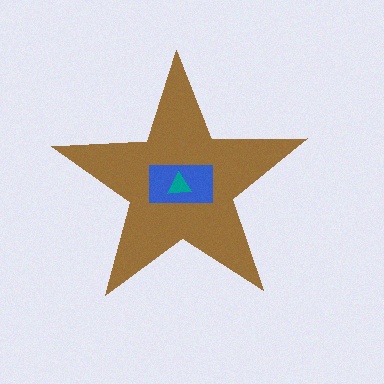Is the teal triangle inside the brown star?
Yes.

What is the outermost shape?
The brown star.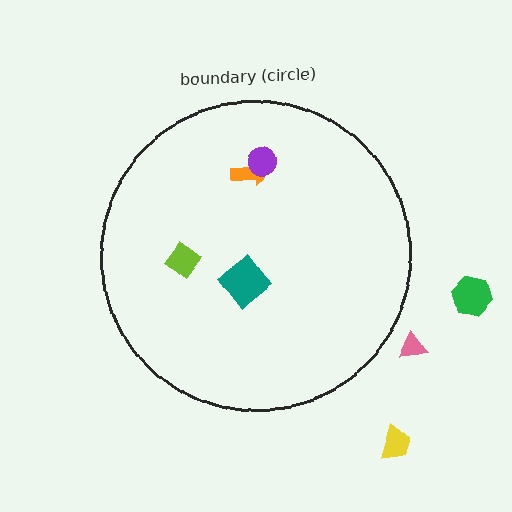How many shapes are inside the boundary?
4 inside, 3 outside.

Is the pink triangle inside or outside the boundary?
Outside.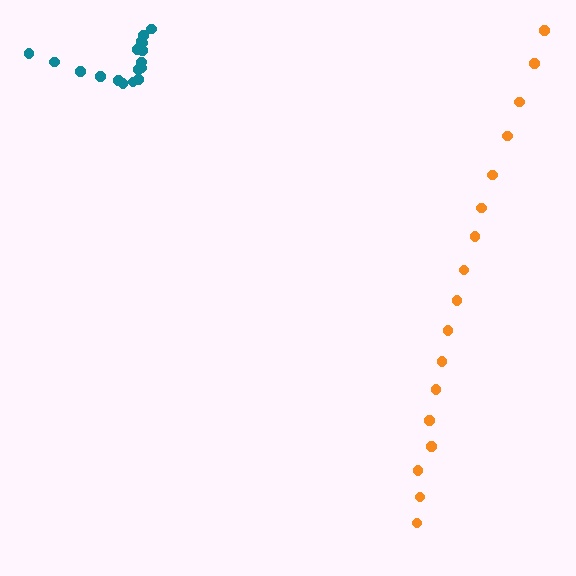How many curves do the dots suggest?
There are 2 distinct paths.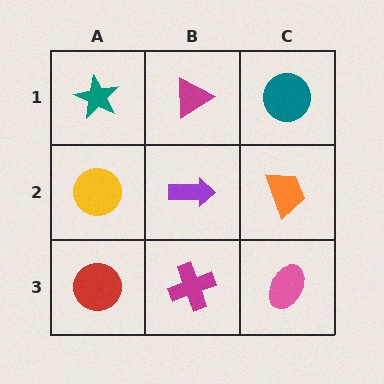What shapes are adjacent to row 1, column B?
A purple arrow (row 2, column B), a teal star (row 1, column A), a teal circle (row 1, column C).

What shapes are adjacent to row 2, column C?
A teal circle (row 1, column C), a pink ellipse (row 3, column C), a purple arrow (row 2, column B).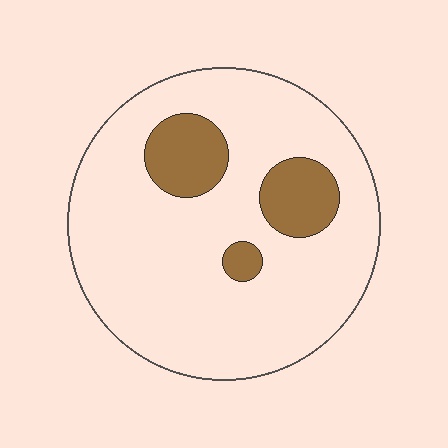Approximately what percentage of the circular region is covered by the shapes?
Approximately 15%.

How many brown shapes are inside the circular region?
3.